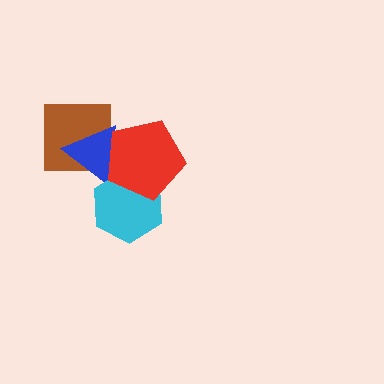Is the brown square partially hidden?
Yes, it is partially covered by another shape.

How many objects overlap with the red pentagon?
2 objects overlap with the red pentagon.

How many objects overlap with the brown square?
1 object overlaps with the brown square.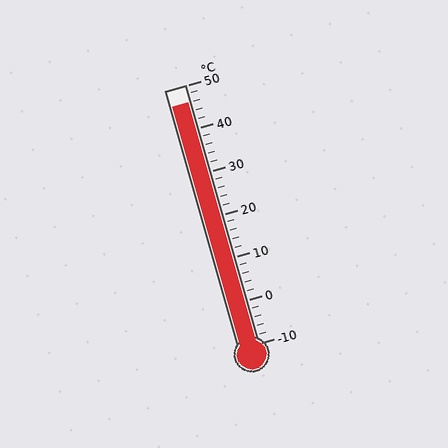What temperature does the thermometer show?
The thermometer shows approximately 46°C.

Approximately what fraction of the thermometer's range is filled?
The thermometer is filled to approximately 95% of its range.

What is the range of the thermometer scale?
The thermometer scale ranges from -10°C to 50°C.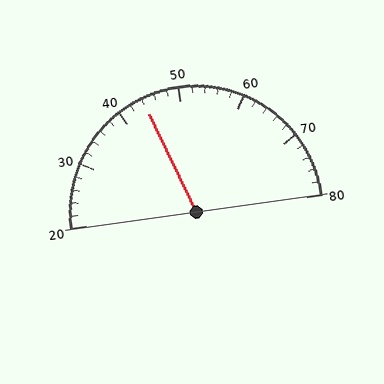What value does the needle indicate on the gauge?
The needle indicates approximately 44.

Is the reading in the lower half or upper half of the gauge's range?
The reading is in the lower half of the range (20 to 80).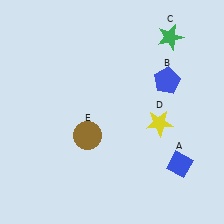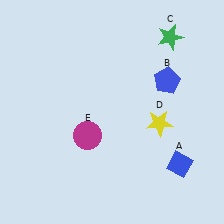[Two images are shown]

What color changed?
The circle (E) changed from brown in Image 1 to magenta in Image 2.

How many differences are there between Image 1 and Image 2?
There is 1 difference between the two images.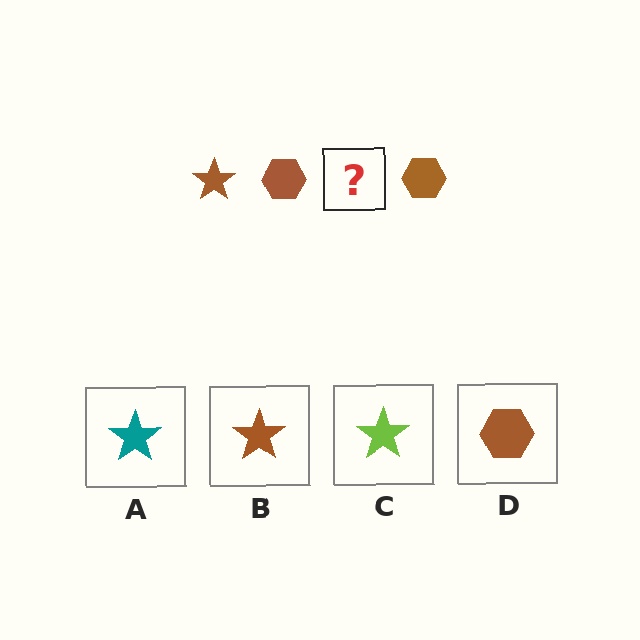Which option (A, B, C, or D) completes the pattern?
B.